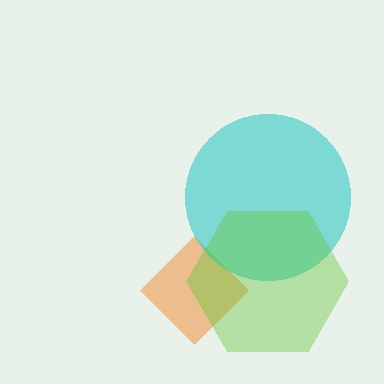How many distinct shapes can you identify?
There are 3 distinct shapes: an orange diamond, a cyan circle, a lime hexagon.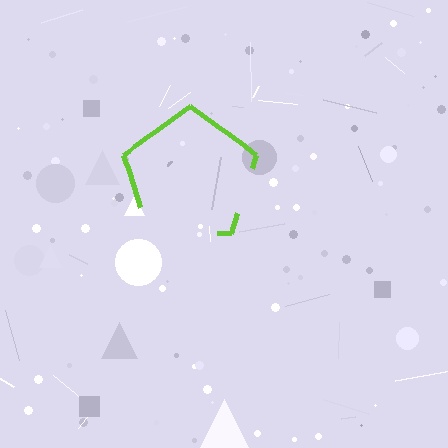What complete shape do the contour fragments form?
The contour fragments form a pentagon.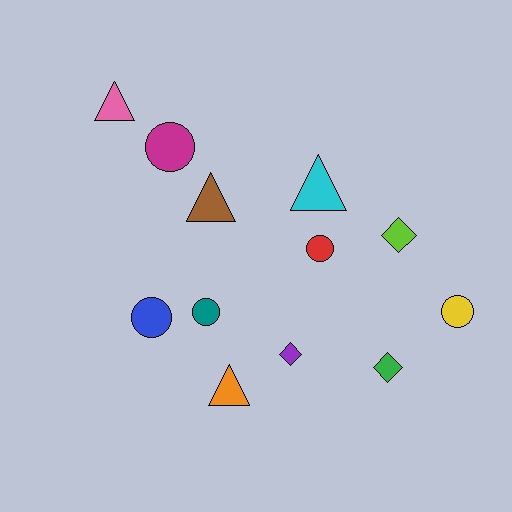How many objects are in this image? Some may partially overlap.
There are 12 objects.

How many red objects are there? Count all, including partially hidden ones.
There is 1 red object.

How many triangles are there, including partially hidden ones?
There are 4 triangles.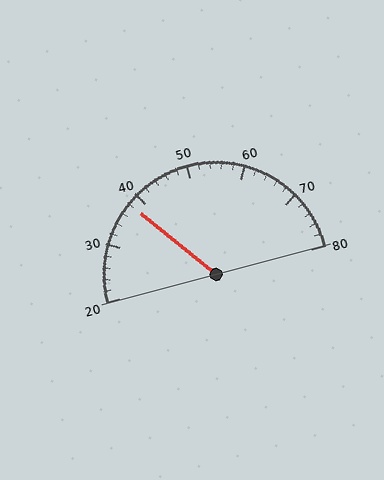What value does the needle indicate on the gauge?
The needle indicates approximately 38.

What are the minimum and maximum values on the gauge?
The gauge ranges from 20 to 80.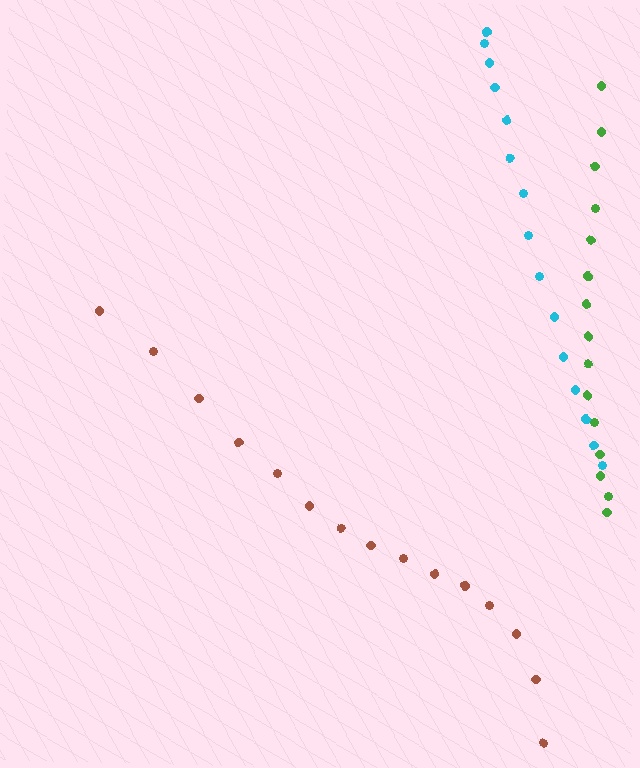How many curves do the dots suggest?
There are 3 distinct paths.